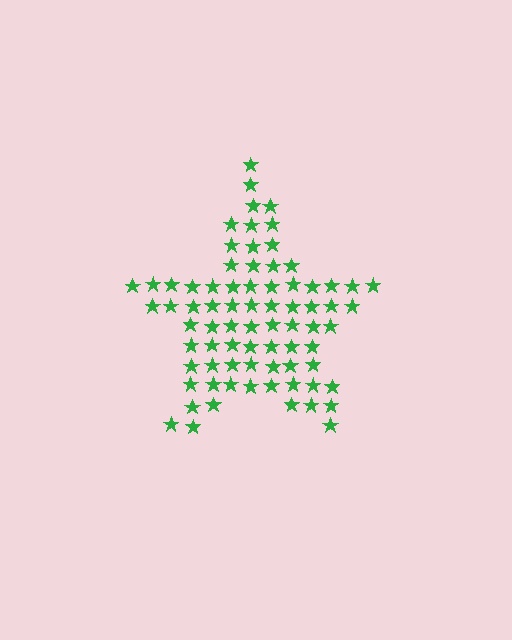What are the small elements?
The small elements are stars.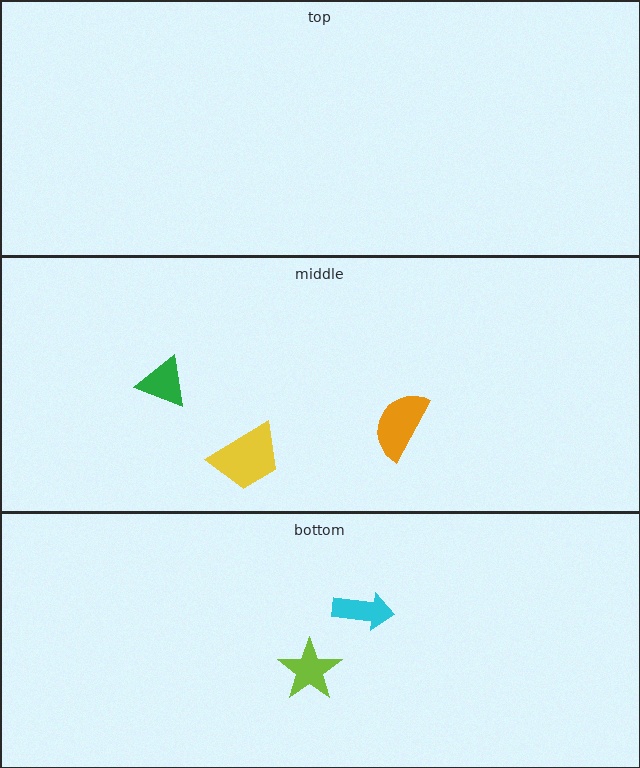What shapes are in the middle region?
The orange semicircle, the green triangle, the yellow trapezoid.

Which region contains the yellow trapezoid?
The middle region.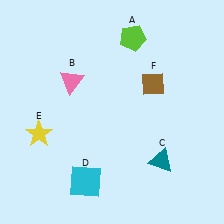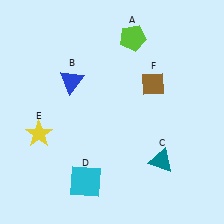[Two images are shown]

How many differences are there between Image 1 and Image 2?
There is 1 difference between the two images.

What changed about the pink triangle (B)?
In Image 1, B is pink. In Image 2, it changed to blue.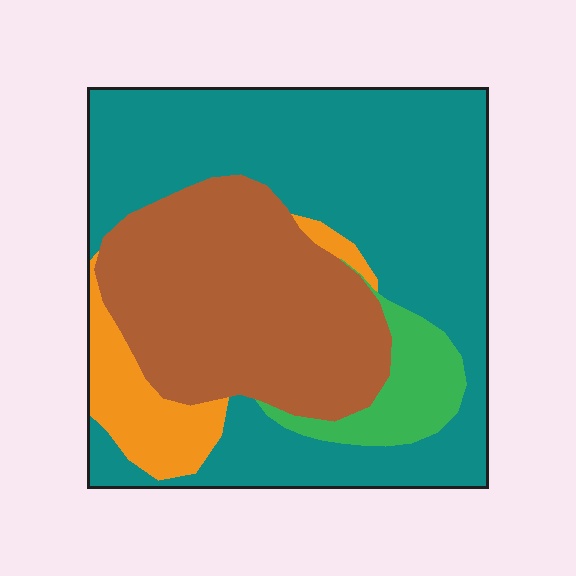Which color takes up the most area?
Teal, at roughly 50%.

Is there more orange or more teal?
Teal.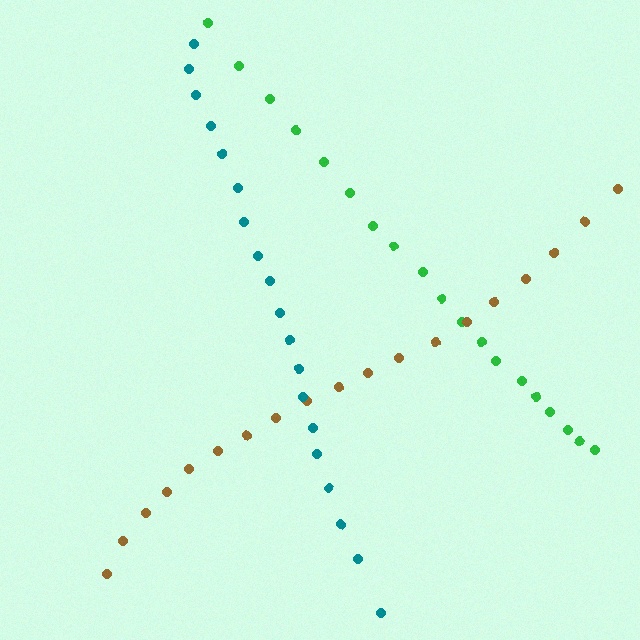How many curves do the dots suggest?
There are 3 distinct paths.